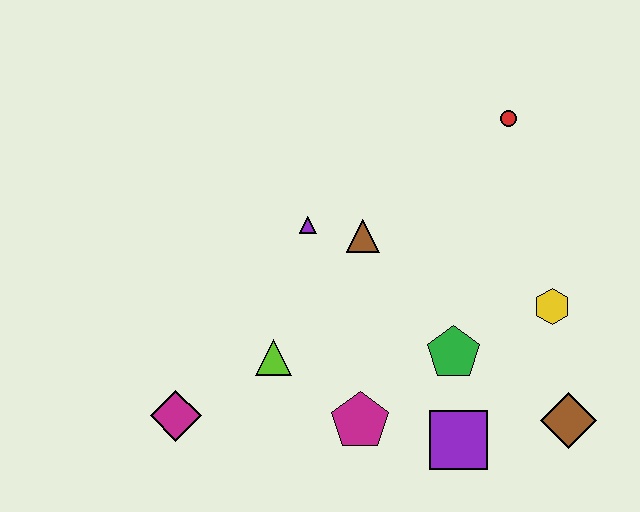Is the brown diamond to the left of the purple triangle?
No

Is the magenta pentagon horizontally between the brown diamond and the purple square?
No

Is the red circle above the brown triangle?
Yes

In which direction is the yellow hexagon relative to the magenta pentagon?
The yellow hexagon is to the right of the magenta pentagon.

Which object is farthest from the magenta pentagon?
The red circle is farthest from the magenta pentagon.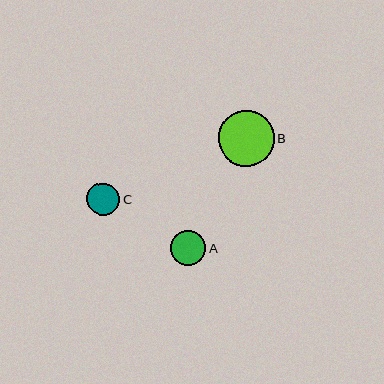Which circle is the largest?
Circle B is the largest with a size of approximately 56 pixels.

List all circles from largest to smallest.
From largest to smallest: B, A, C.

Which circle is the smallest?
Circle C is the smallest with a size of approximately 33 pixels.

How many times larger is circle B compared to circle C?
Circle B is approximately 1.7 times the size of circle C.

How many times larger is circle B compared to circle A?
Circle B is approximately 1.6 times the size of circle A.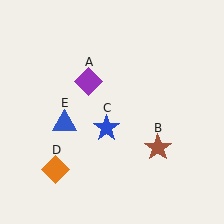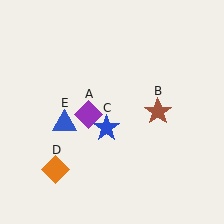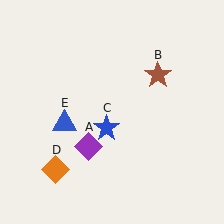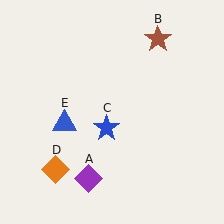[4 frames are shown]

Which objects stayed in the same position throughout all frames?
Blue star (object C) and orange diamond (object D) and blue triangle (object E) remained stationary.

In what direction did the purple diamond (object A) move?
The purple diamond (object A) moved down.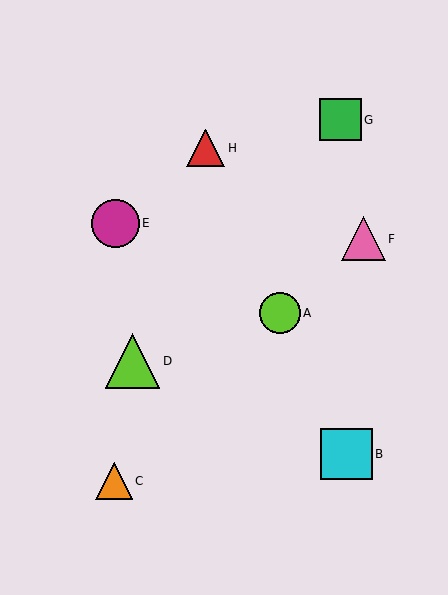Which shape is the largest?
The lime triangle (labeled D) is the largest.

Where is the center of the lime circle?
The center of the lime circle is at (280, 313).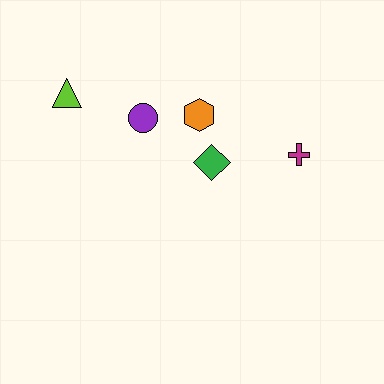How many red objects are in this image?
There are no red objects.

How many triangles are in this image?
There is 1 triangle.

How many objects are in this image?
There are 5 objects.